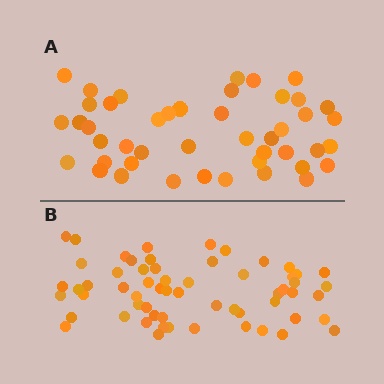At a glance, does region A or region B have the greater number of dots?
Region B (the bottom region) has more dots.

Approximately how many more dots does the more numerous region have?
Region B has approximately 15 more dots than region A.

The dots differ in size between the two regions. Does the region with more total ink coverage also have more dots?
No. Region A has more total ink coverage because its dots are larger, but region B actually contains more individual dots. Total area can be misleading — the number of items is what matters here.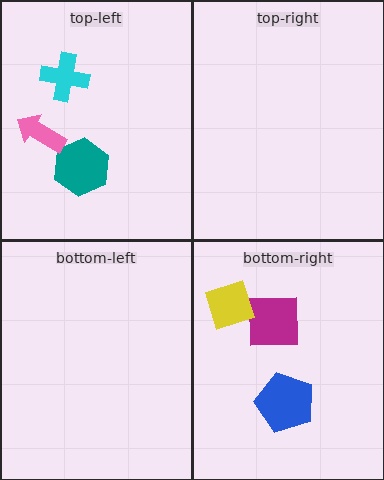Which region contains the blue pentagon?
The bottom-right region.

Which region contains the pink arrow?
The top-left region.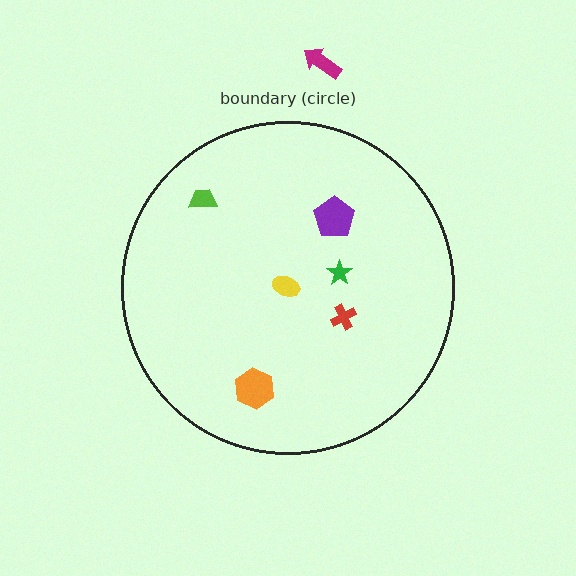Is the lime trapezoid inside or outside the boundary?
Inside.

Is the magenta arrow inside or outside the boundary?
Outside.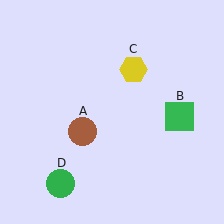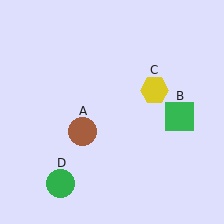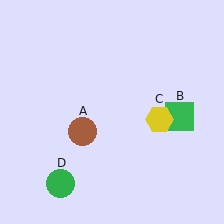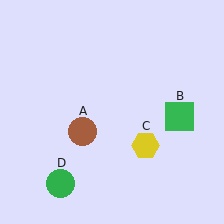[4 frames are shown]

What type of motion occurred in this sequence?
The yellow hexagon (object C) rotated clockwise around the center of the scene.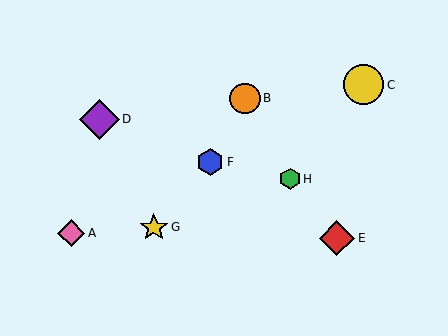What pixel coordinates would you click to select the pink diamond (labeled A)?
Click at (71, 233) to select the pink diamond A.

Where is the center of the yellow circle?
The center of the yellow circle is at (364, 85).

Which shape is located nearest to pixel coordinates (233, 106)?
The orange circle (labeled B) at (245, 98) is nearest to that location.